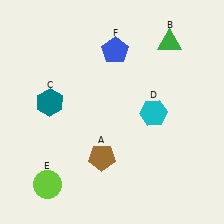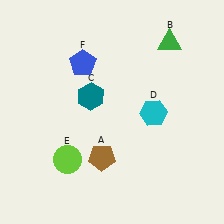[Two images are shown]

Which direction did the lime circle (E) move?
The lime circle (E) moved up.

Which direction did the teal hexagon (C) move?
The teal hexagon (C) moved right.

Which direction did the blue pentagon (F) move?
The blue pentagon (F) moved left.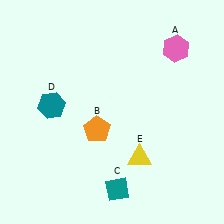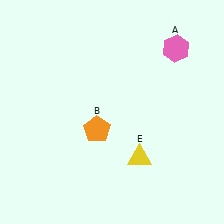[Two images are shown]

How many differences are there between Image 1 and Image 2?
There are 2 differences between the two images.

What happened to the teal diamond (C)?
The teal diamond (C) was removed in Image 2. It was in the bottom-right area of Image 1.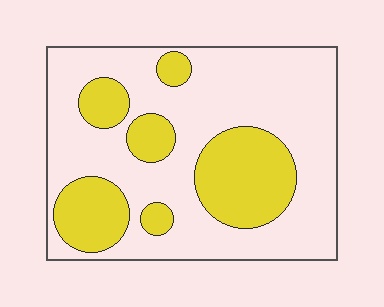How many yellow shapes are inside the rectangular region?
6.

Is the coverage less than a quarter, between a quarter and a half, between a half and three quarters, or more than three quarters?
Between a quarter and a half.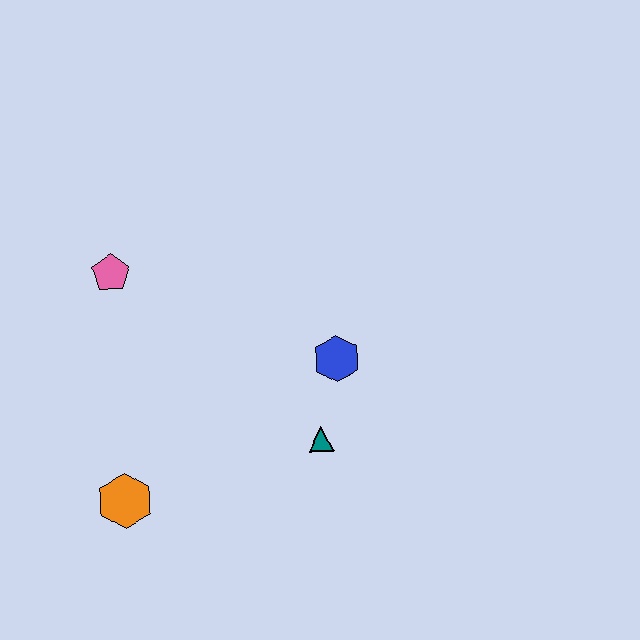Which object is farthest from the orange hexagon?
The blue hexagon is farthest from the orange hexagon.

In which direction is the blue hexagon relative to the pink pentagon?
The blue hexagon is to the right of the pink pentagon.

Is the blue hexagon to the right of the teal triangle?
Yes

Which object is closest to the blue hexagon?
The teal triangle is closest to the blue hexagon.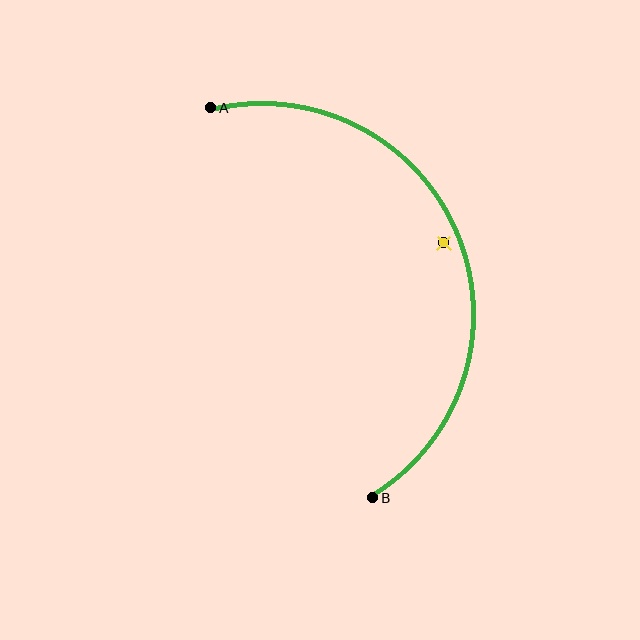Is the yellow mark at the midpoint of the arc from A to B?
No — the yellow mark does not lie on the arc at all. It sits slightly inside the curve.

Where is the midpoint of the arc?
The arc midpoint is the point on the curve farthest from the straight line joining A and B. It sits to the right of that line.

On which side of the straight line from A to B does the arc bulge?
The arc bulges to the right of the straight line connecting A and B.